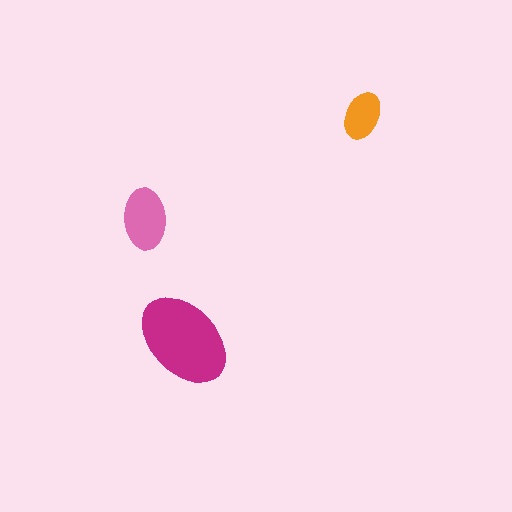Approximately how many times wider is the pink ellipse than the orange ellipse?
About 1.5 times wider.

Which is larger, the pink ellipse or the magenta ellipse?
The magenta one.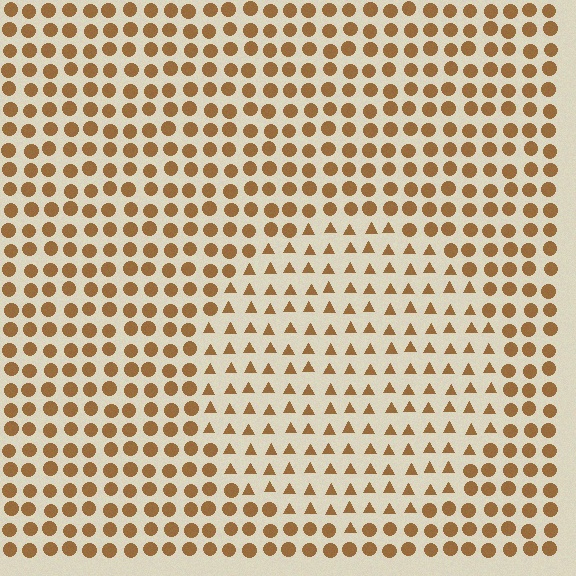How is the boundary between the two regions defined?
The boundary is defined by a change in element shape: triangles inside vs. circles outside. All elements share the same color and spacing.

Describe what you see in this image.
The image is filled with small brown elements arranged in a uniform grid. A circle-shaped region contains triangles, while the surrounding area contains circles. The boundary is defined purely by the change in element shape.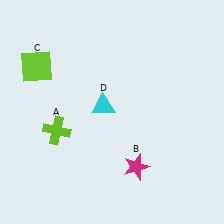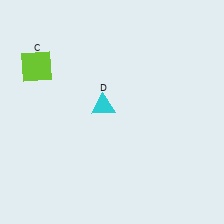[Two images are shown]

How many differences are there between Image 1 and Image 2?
There are 2 differences between the two images.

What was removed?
The magenta star (B), the lime cross (A) were removed in Image 2.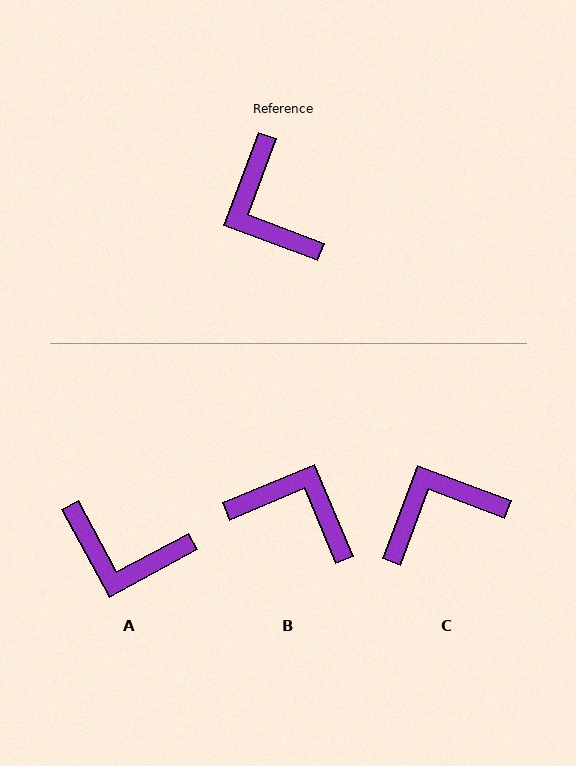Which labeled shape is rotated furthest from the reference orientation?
B, about 137 degrees away.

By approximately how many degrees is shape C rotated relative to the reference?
Approximately 90 degrees clockwise.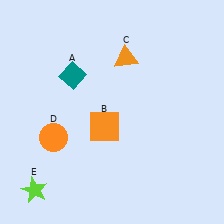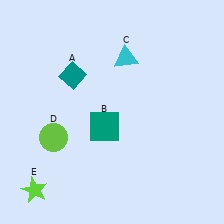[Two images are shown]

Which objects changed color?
B changed from orange to teal. C changed from orange to cyan. D changed from orange to lime.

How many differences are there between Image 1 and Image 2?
There are 3 differences between the two images.